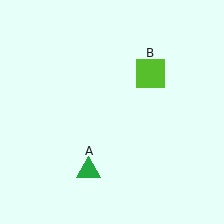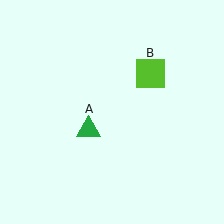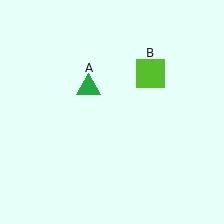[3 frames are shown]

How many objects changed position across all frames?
1 object changed position: green triangle (object A).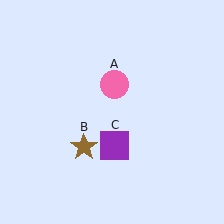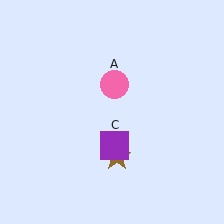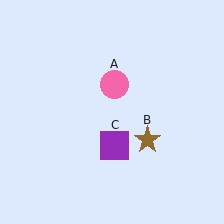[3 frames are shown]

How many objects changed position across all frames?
1 object changed position: brown star (object B).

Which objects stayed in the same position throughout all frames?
Pink circle (object A) and purple square (object C) remained stationary.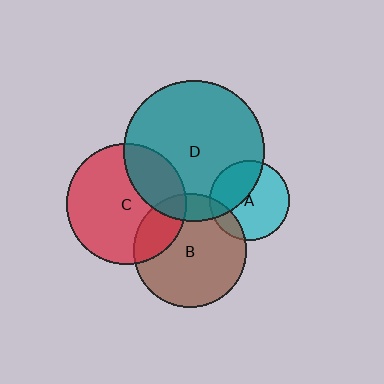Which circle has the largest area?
Circle D (teal).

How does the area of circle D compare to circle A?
Approximately 3.1 times.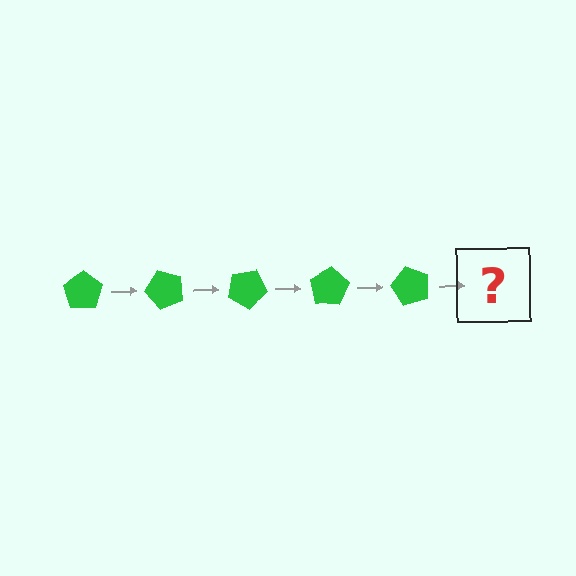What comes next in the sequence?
The next element should be a green pentagon rotated 250 degrees.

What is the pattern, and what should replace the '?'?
The pattern is that the pentagon rotates 50 degrees each step. The '?' should be a green pentagon rotated 250 degrees.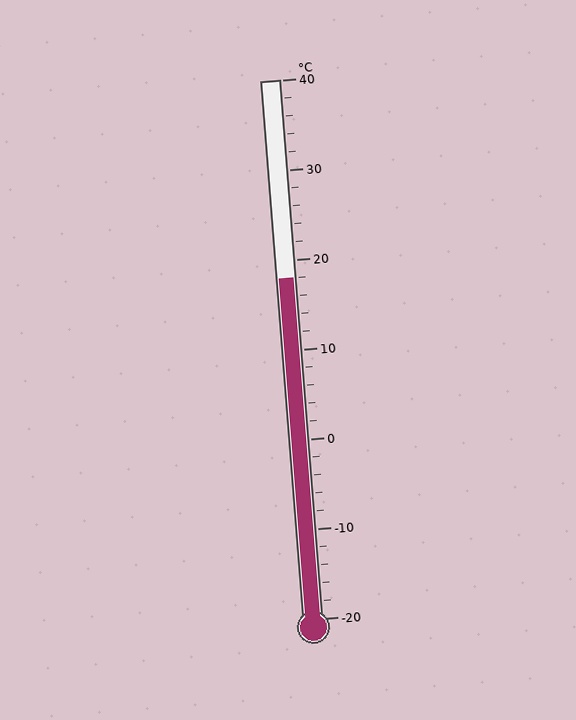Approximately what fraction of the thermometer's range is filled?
The thermometer is filled to approximately 65% of its range.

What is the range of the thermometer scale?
The thermometer scale ranges from -20°C to 40°C.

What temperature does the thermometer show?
The thermometer shows approximately 18°C.